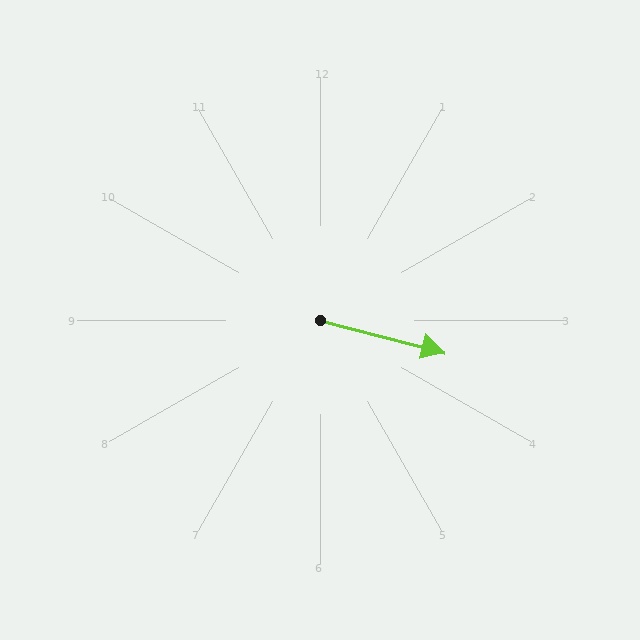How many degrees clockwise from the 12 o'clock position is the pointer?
Approximately 104 degrees.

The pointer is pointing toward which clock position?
Roughly 3 o'clock.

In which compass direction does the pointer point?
East.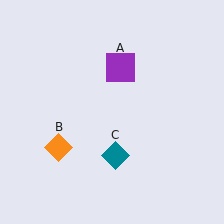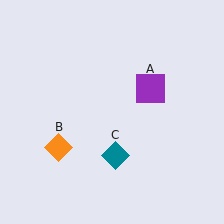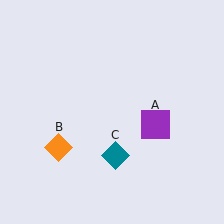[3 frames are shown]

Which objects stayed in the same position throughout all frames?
Orange diamond (object B) and teal diamond (object C) remained stationary.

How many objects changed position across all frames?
1 object changed position: purple square (object A).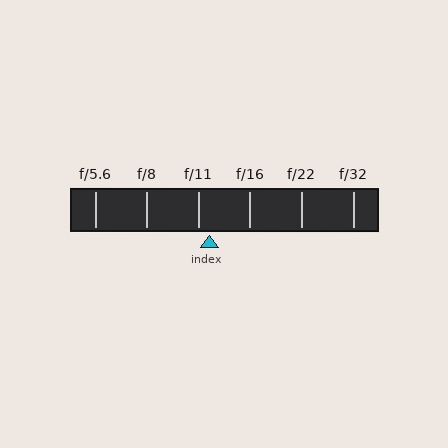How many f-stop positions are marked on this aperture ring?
There are 6 f-stop positions marked.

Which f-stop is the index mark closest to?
The index mark is closest to f/11.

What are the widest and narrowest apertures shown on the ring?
The widest aperture shown is f/5.6 and the narrowest is f/32.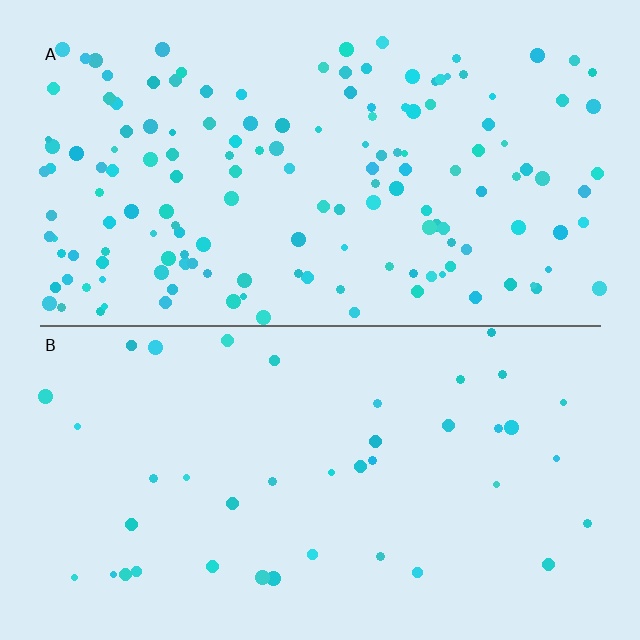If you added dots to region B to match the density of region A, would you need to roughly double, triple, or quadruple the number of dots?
Approximately quadruple.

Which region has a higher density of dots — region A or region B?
A (the top).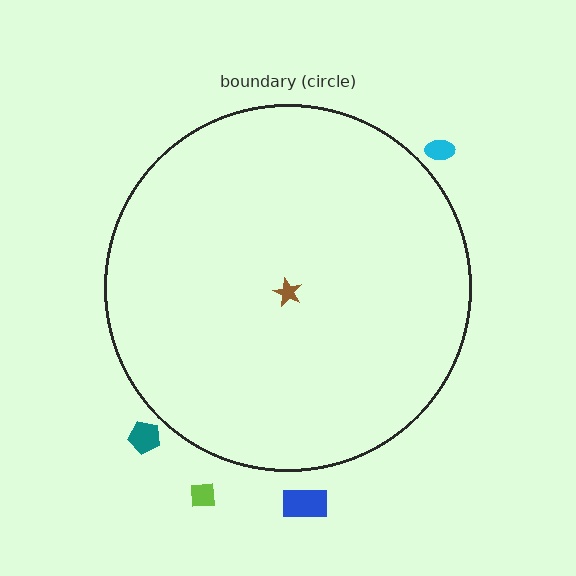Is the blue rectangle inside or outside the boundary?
Outside.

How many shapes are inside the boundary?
1 inside, 4 outside.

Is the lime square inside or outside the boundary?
Outside.